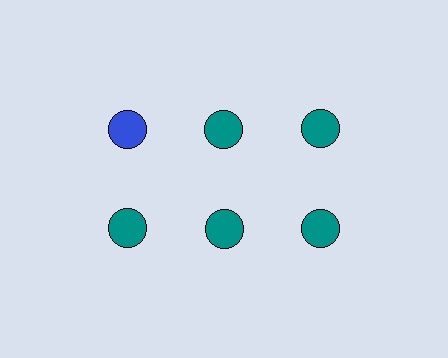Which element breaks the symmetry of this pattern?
The blue circle in the top row, leftmost column breaks the symmetry. All other shapes are teal circles.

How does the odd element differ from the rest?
It has a different color: blue instead of teal.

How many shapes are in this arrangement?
There are 6 shapes arranged in a grid pattern.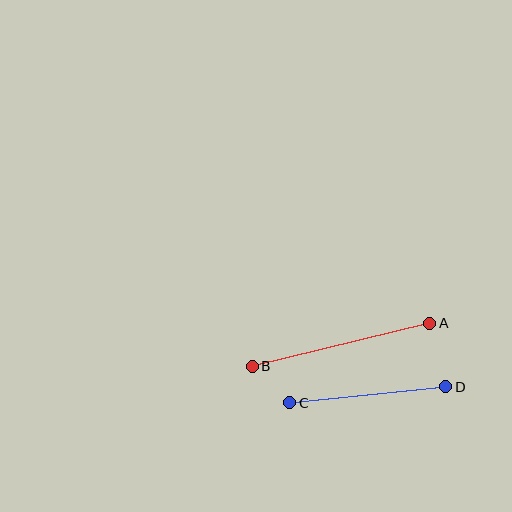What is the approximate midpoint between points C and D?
The midpoint is at approximately (368, 395) pixels.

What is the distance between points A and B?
The distance is approximately 183 pixels.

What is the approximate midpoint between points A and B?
The midpoint is at approximately (341, 345) pixels.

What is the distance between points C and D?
The distance is approximately 157 pixels.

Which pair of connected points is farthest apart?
Points A and B are farthest apart.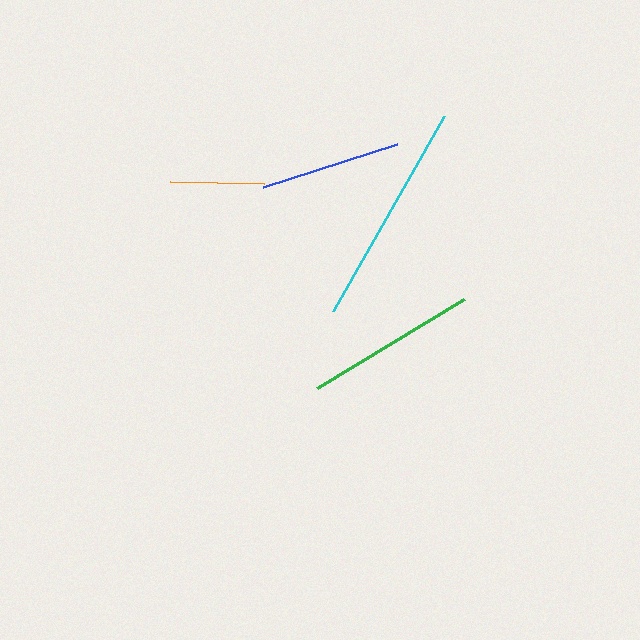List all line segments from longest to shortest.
From longest to shortest: cyan, green, blue, orange.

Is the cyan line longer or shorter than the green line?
The cyan line is longer than the green line.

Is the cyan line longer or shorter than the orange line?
The cyan line is longer than the orange line.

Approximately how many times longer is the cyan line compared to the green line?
The cyan line is approximately 1.3 times the length of the green line.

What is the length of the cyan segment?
The cyan segment is approximately 225 pixels long.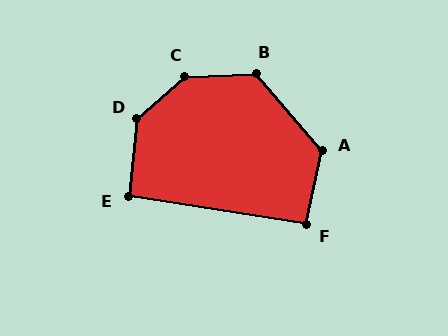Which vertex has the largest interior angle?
C, at approximately 140 degrees.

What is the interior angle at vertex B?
Approximately 128 degrees (obtuse).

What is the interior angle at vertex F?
Approximately 93 degrees (approximately right).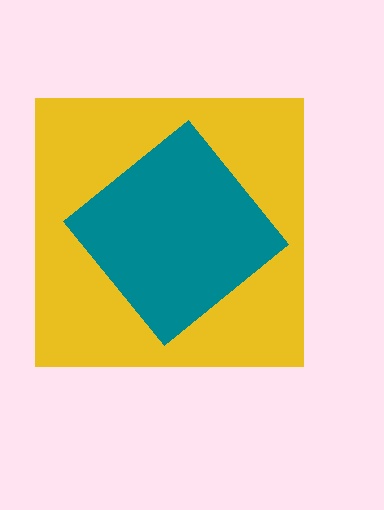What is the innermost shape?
The teal diamond.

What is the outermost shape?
The yellow square.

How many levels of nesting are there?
2.